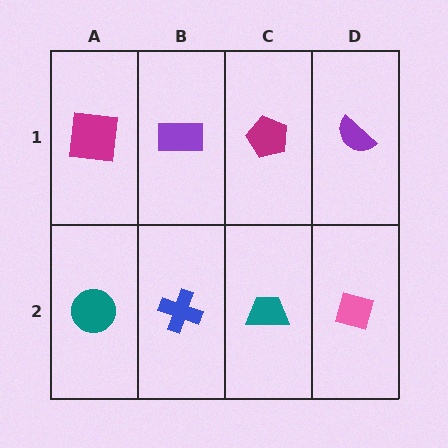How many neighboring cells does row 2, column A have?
2.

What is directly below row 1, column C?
A teal trapezoid.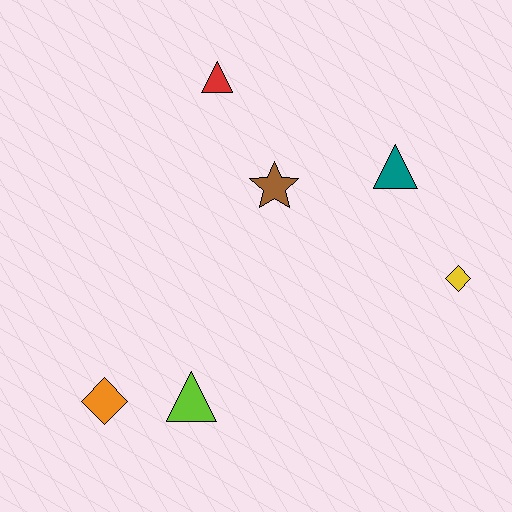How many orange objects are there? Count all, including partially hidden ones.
There is 1 orange object.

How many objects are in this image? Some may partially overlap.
There are 6 objects.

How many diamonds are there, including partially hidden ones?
There are 2 diamonds.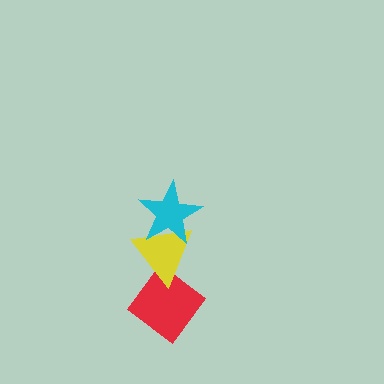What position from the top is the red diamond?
The red diamond is 3rd from the top.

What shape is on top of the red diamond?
The yellow triangle is on top of the red diamond.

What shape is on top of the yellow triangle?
The cyan star is on top of the yellow triangle.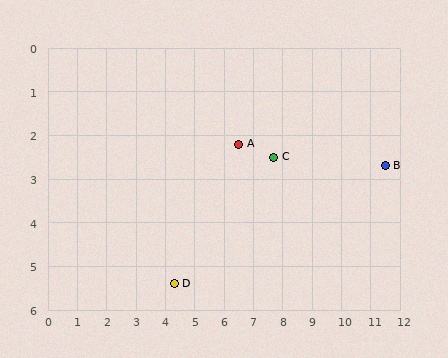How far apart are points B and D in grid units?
Points B and D are about 7.7 grid units apart.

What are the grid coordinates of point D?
Point D is at approximately (4.3, 5.4).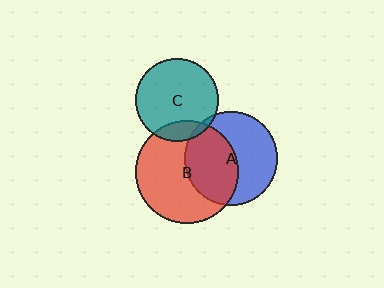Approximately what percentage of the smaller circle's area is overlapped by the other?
Approximately 5%.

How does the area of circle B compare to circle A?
Approximately 1.2 times.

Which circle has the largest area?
Circle B (red).